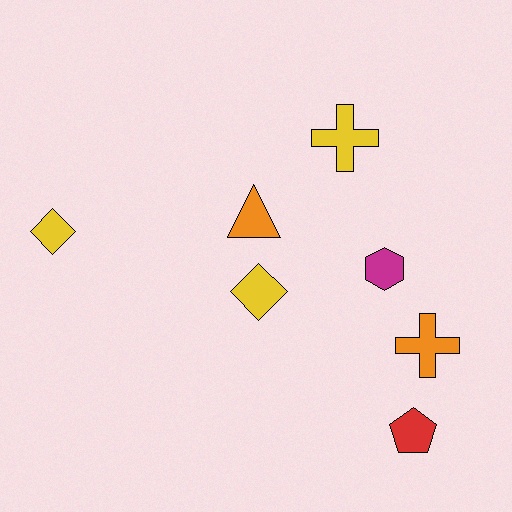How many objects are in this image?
There are 7 objects.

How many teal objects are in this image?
There are no teal objects.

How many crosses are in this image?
There are 2 crosses.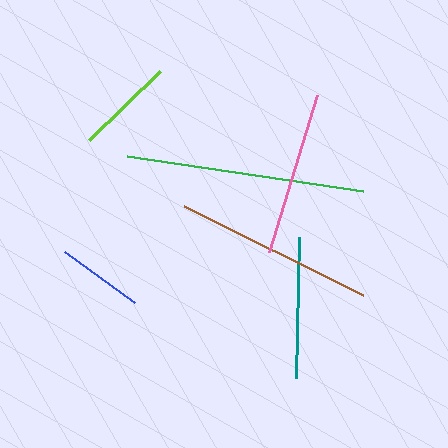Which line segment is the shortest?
The blue line is the shortest at approximately 86 pixels.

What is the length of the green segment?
The green segment is approximately 238 pixels long.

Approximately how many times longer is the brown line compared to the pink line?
The brown line is approximately 1.2 times the length of the pink line.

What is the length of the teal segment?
The teal segment is approximately 141 pixels long.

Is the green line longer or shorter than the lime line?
The green line is longer than the lime line.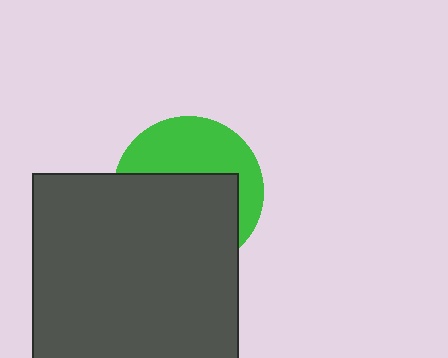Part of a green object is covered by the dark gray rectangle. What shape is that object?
It is a circle.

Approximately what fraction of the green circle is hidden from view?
Roughly 58% of the green circle is hidden behind the dark gray rectangle.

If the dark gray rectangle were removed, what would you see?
You would see the complete green circle.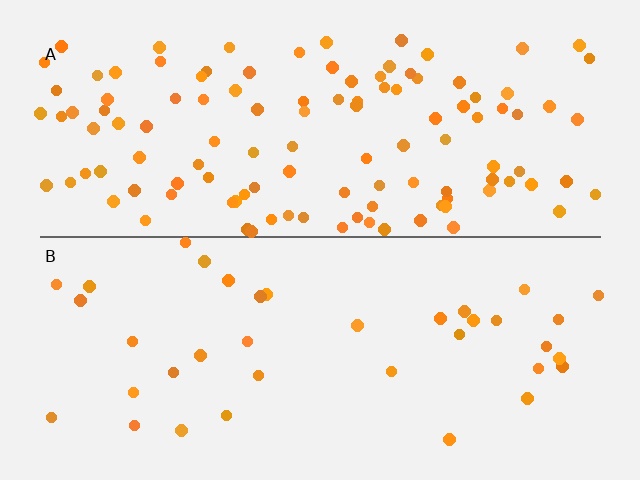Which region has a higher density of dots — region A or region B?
A (the top).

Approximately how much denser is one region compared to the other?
Approximately 3.2× — region A over region B.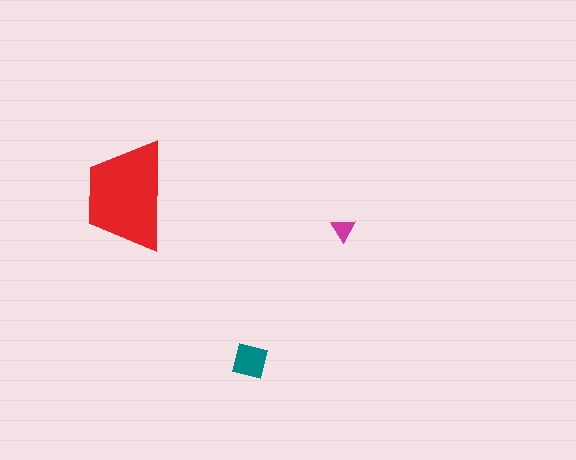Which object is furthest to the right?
The magenta triangle is rightmost.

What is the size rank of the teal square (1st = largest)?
2nd.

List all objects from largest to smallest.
The red trapezoid, the teal square, the magenta triangle.